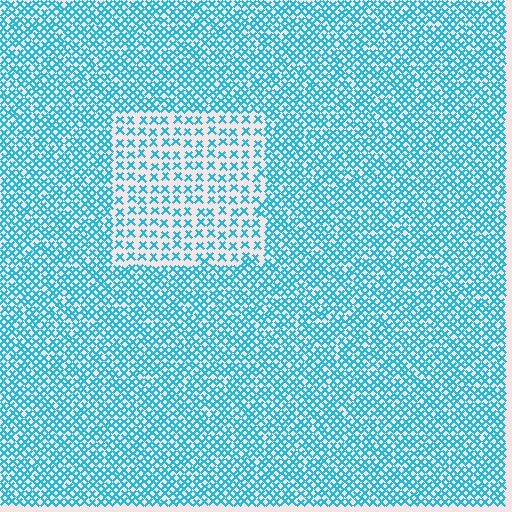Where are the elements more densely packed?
The elements are more densely packed outside the rectangle boundary.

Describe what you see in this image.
The image contains small cyan elements arranged at two different densities. A rectangle-shaped region is visible where the elements are less densely packed than the surrounding area.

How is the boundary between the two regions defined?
The boundary is defined by a change in element density (approximately 2.0x ratio). All elements are the same color, size, and shape.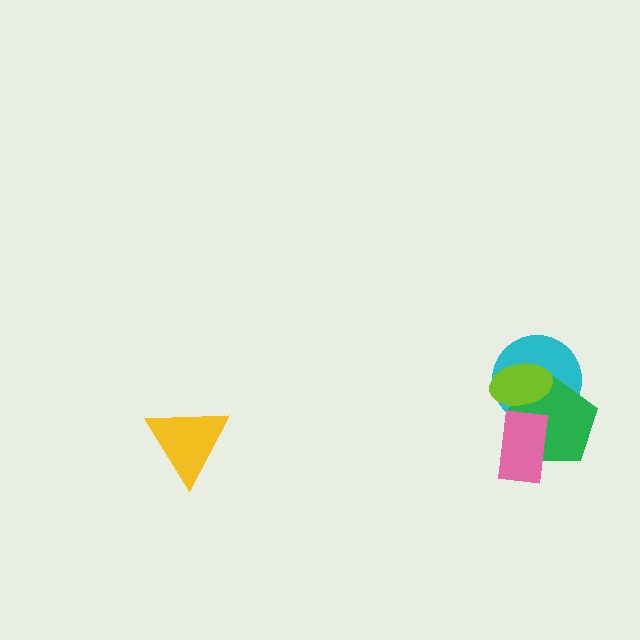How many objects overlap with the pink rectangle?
2 objects overlap with the pink rectangle.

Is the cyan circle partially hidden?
Yes, it is partially covered by another shape.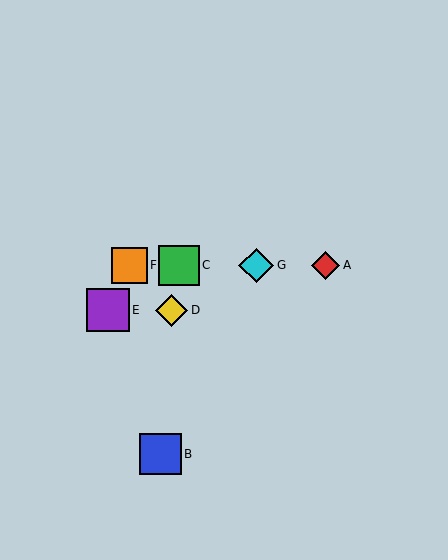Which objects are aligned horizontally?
Objects A, C, F, G are aligned horizontally.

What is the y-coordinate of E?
Object E is at y≈310.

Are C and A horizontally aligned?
Yes, both are at y≈265.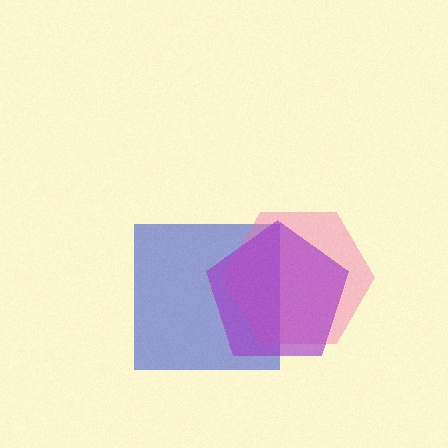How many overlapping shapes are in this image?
There are 3 overlapping shapes in the image.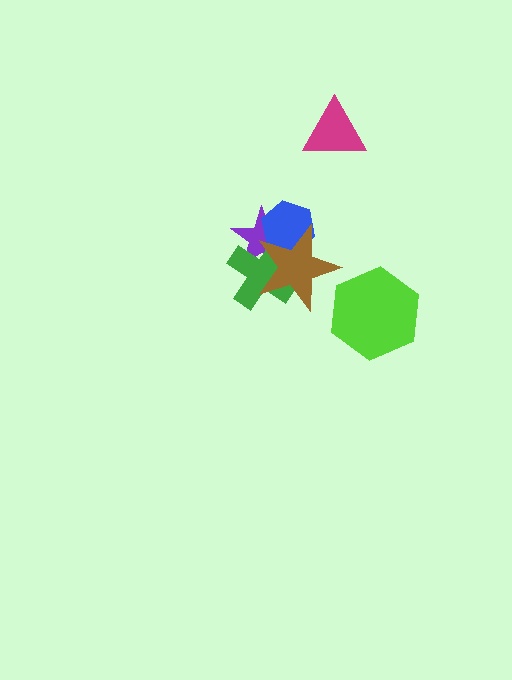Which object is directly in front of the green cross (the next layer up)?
The blue hexagon is directly in front of the green cross.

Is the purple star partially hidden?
Yes, it is partially covered by another shape.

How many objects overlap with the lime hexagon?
0 objects overlap with the lime hexagon.